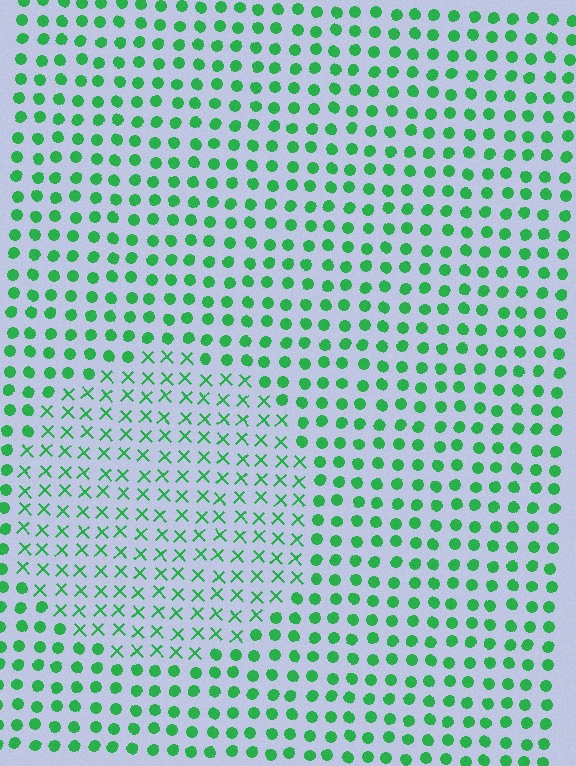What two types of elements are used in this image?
The image uses X marks inside the circle region and circles outside it.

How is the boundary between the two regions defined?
The boundary is defined by a change in element shape: X marks inside vs. circles outside. All elements share the same color and spacing.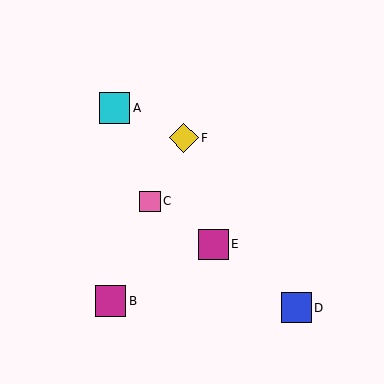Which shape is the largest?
The magenta square (labeled B) is the largest.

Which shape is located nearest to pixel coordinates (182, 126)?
The yellow diamond (labeled F) at (184, 138) is nearest to that location.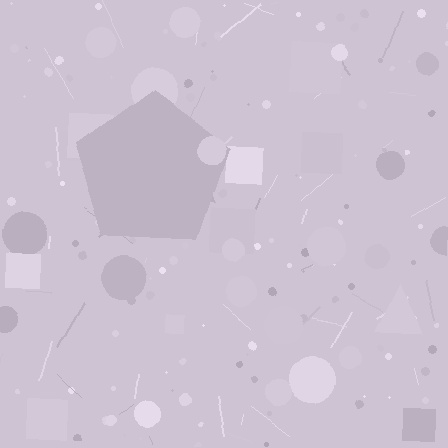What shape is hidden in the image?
A pentagon is hidden in the image.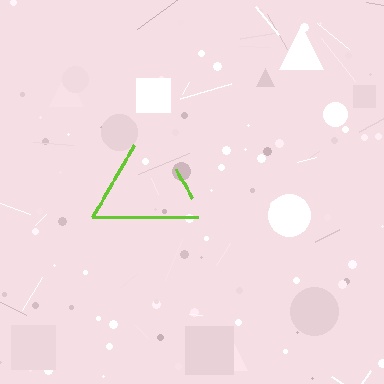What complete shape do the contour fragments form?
The contour fragments form a triangle.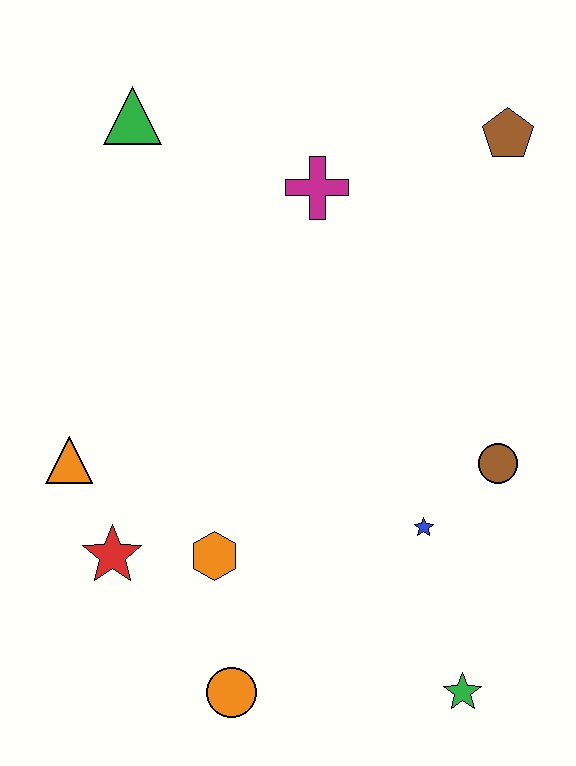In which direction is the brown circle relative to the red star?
The brown circle is to the right of the red star.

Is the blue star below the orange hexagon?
No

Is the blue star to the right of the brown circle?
No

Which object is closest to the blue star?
The brown circle is closest to the blue star.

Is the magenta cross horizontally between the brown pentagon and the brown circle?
No